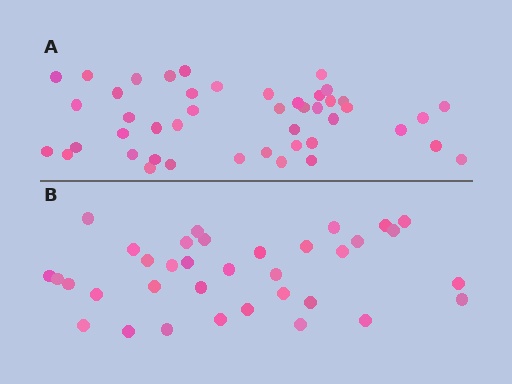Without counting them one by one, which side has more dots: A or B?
Region A (the top region) has more dots.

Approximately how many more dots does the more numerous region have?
Region A has roughly 10 or so more dots than region B.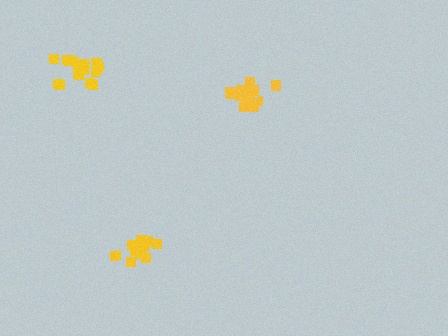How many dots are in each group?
Group 1: 13 dots, Group 2: 15 dots, Group 3: 15 dots (43 total).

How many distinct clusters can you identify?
There are 3 distinct clusters.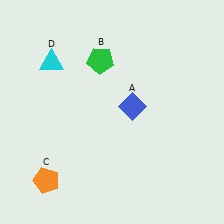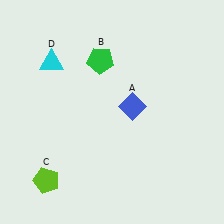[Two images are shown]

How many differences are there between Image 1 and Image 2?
There is 1 difference between the two images.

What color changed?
The pentagon (C) changed from orange in Image 1 to lime in Image 2.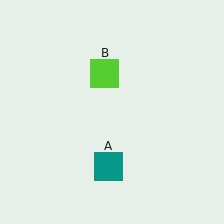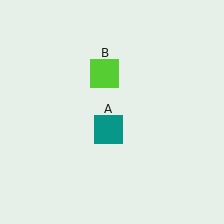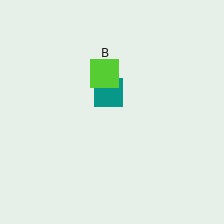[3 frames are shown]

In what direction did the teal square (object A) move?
The teal square (object A) moved up.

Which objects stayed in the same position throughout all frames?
Lime square (object B) remained stationary.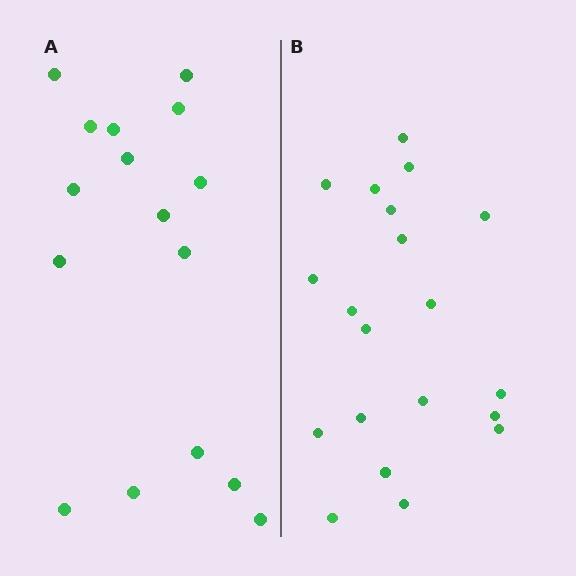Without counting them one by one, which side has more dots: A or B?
Region B (the right region) has more dots.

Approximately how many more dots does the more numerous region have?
Region B has about 4 more dots than region A.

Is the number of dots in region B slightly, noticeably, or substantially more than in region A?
Region B has noticeably more, but not dramatically so. The ratio is roughly 1.2 to 1.